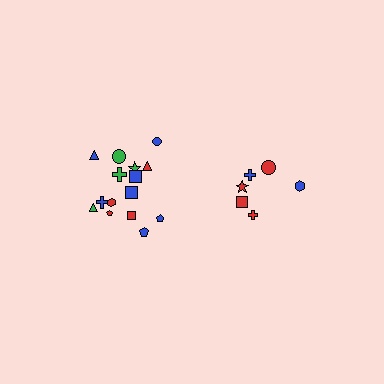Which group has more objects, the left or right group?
The left group.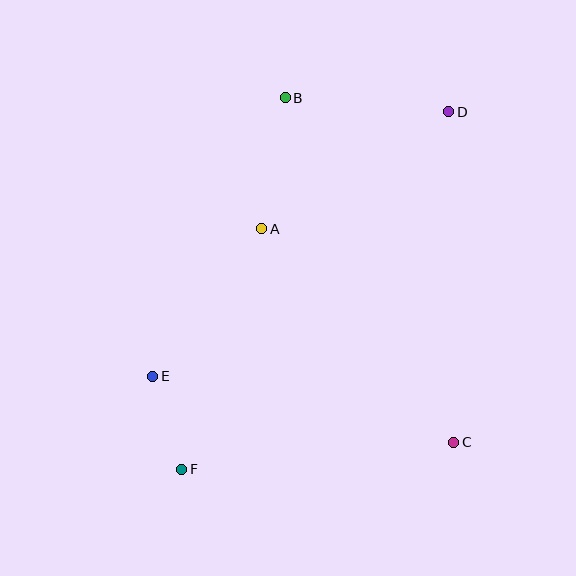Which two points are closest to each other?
Points E and F are closest to each other.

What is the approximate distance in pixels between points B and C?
The distance between B and C is approximately 383 pixels.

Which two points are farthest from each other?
Points D and F are farthest from each other.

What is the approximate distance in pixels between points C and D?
The distance between C and D is approximately 331 pixels.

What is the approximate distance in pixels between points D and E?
The distance between D and E is approximately 397 pixels.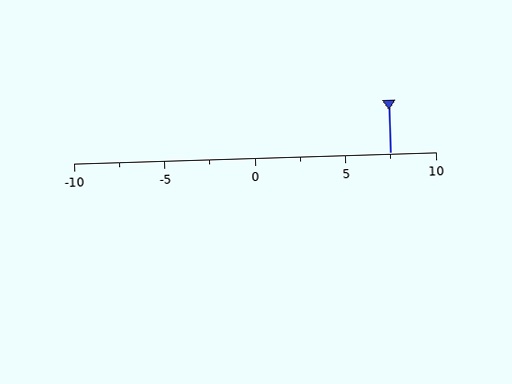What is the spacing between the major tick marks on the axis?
The major ticks are spaced 5 apart.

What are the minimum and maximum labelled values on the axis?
The axis runs from -10 to 10.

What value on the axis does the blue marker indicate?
The marker indicates approximately 7.5.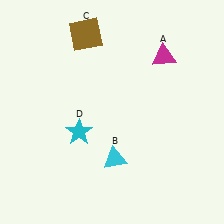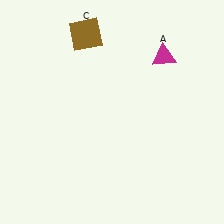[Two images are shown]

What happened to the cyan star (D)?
The cyan star (D) was removed in Image 2. It was in the bottom-left area of Image 1.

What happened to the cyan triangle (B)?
The cyan triangle (B) was removed in Image 2. It was in the bottom-right area of Image 1.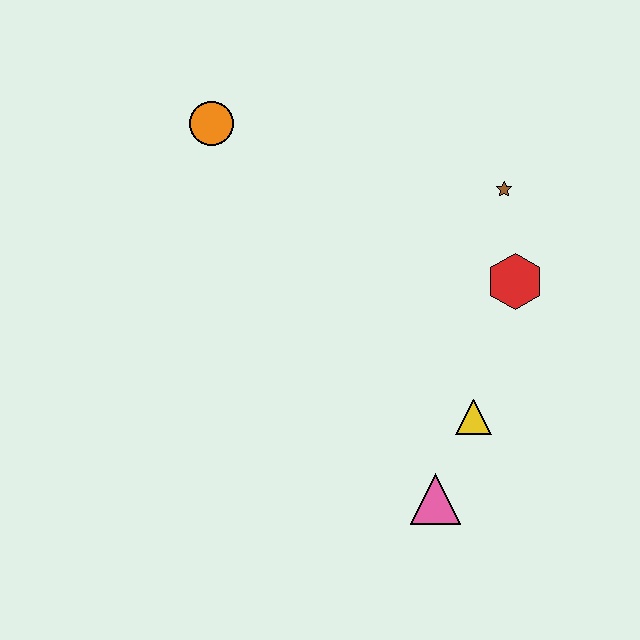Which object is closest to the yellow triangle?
The pink triangle is closest to the yellow triangle.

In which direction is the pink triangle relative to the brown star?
The pink triangle is below the brown star.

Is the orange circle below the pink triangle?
No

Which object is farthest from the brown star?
The pink triangle is farthest from the brown star.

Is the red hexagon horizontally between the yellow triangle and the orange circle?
No